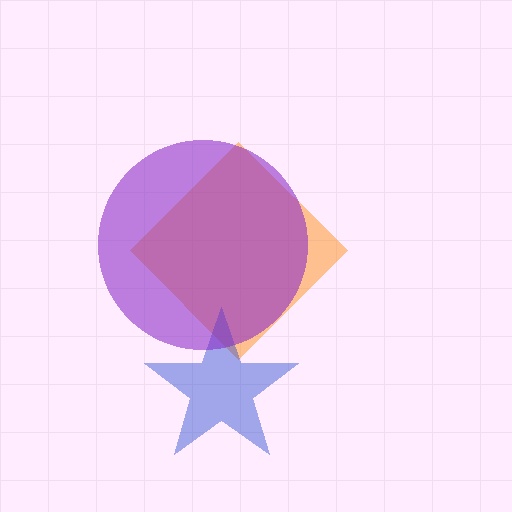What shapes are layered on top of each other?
The layered shapes are: an orange diamond, a blue star, a purple circle.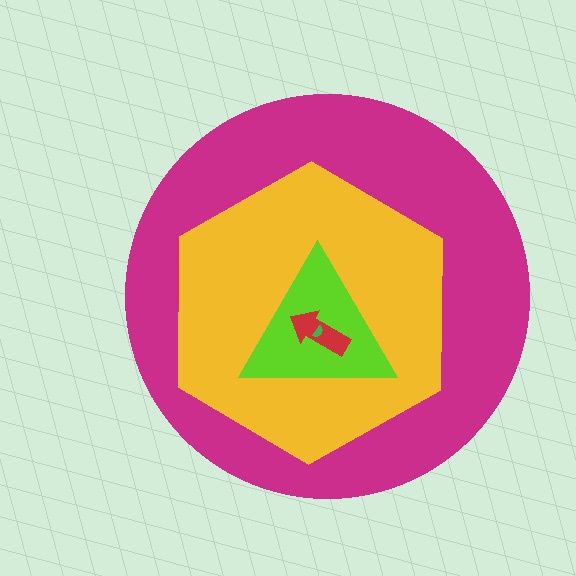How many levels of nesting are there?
5.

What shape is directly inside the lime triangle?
The red arrow.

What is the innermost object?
The green semicircle.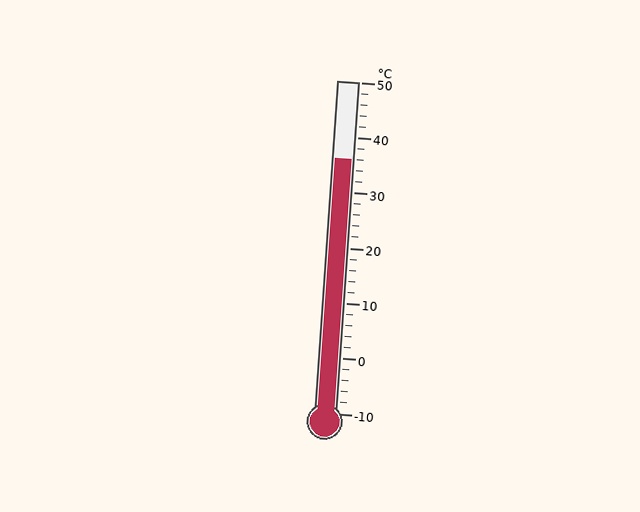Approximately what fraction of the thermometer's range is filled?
The thermometer is filled to approximately 75% of its range.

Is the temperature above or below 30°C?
The temperature is above 30°C.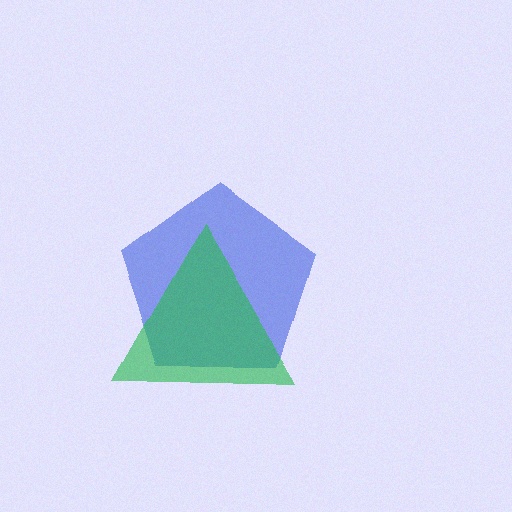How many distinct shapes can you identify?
There are 2 distinct shapes: a blue pentagon, a green triangle.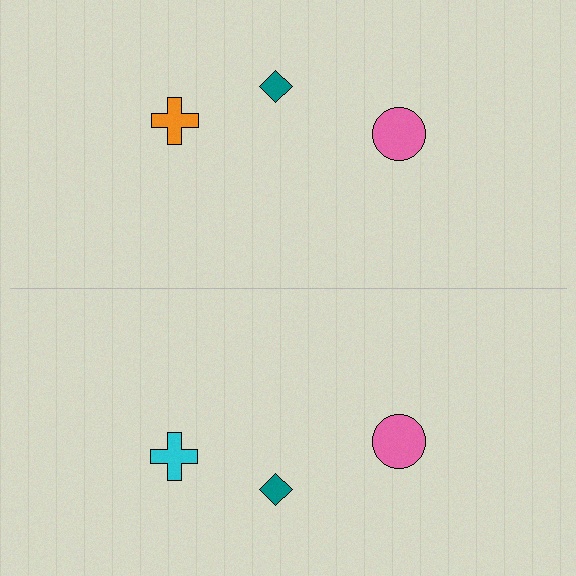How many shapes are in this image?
There are 6 shapes in this image.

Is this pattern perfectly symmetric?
No, the pattern is not perfectly symmetric. The cyan cross on the bottom side breaks the symmetry — its mirror counterpart is orange.